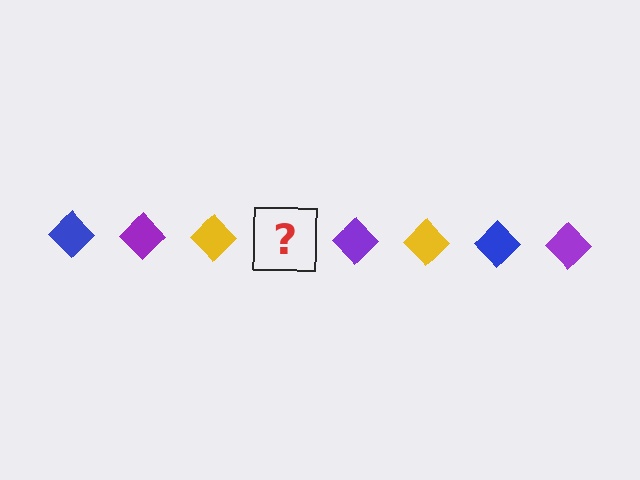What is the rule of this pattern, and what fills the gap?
The rule is that the pattern cycles through blue, purple, yellow diamonds. The gap should be filled with a blue diamond.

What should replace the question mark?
The question mark should be replaced with a blue diamond.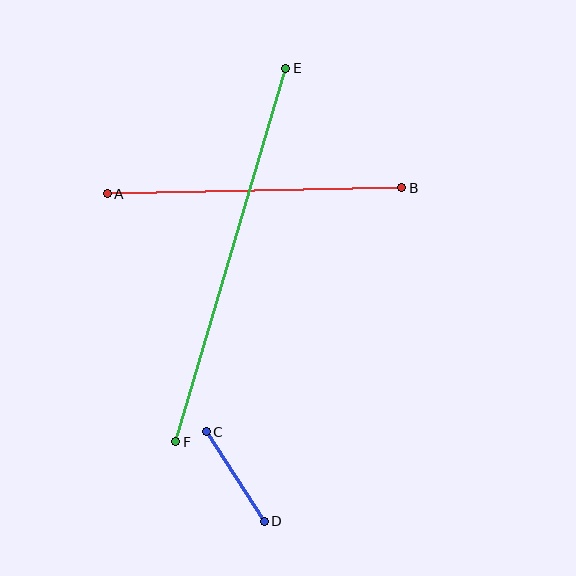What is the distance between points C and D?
The distance is approximately 107 pixels.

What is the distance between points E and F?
The distance is approximately 389 pixels.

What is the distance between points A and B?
The distance is approximately 294 pixels.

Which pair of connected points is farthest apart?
Points E and F are farthest apart.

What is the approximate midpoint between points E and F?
The midpoint is at approximately (231, 255) pixels.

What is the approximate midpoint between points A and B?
The midpoint is at approximately (255, 191) pixels.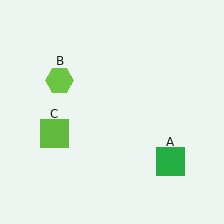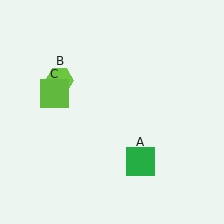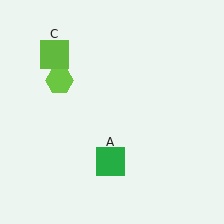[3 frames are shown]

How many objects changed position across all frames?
2 objects changed position: green square (object A), lime square (object C).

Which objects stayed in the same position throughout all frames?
Lime hexagon (object B) remained stationary.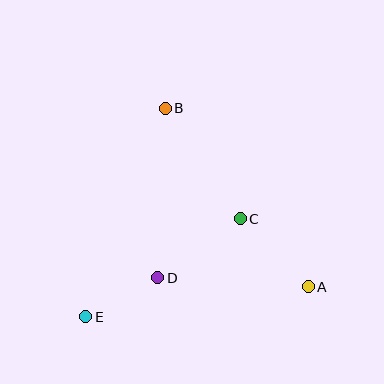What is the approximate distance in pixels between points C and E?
The distance between C and E is approximately 183 pixels.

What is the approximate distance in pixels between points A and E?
The distance between A and E is approximately 224 pixels.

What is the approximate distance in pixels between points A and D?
The distance between A and D is approximately 151 pixels.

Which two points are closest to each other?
Points D and E are closest to each other.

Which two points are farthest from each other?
Points A and B are farthest from each other.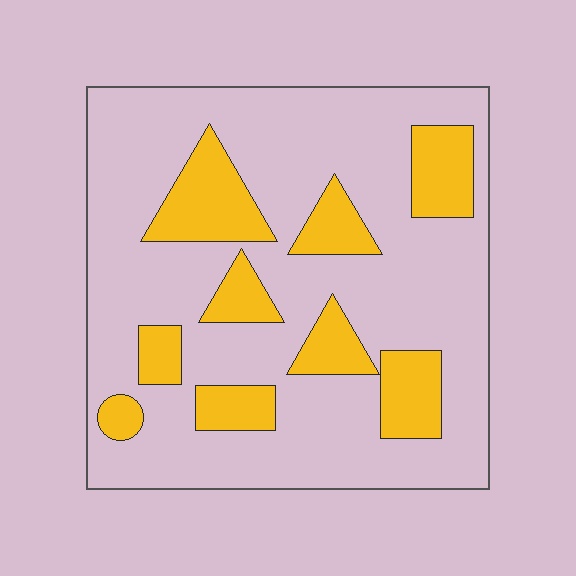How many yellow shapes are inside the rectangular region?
9.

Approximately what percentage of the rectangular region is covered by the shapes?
Approximately 25%.